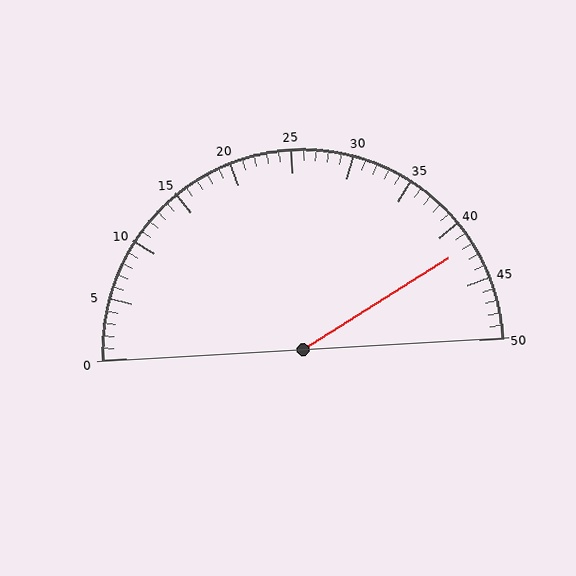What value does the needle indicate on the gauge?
The needle indicates approximately 42.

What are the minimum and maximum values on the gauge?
The gauge ranges from 0 to 50.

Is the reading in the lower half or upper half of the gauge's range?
The reading is in the upper half of the range (0 to 50).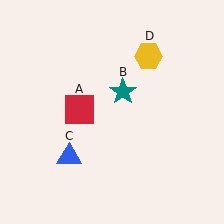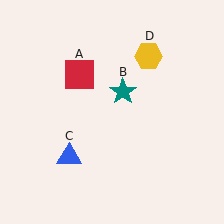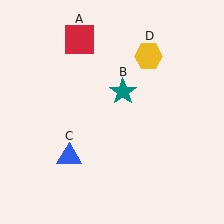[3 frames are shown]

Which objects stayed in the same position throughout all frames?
Teal star (object B) and blue triangle (object C) and yellow hexagon (object D) remained stationary.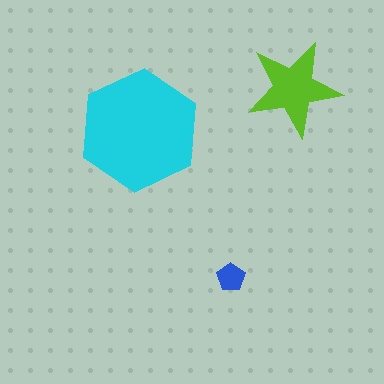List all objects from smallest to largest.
The blue pentagon, the lime star, the cyan hexagon.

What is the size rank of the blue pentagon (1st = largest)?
3rd.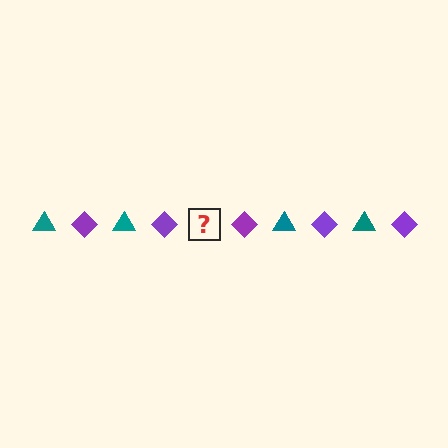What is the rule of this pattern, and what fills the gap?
The rule is that the pattern alternates between teal triangle and purple diamond. The gap should be filled with a teal triangle.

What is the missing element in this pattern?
The missing element is a teal triangle.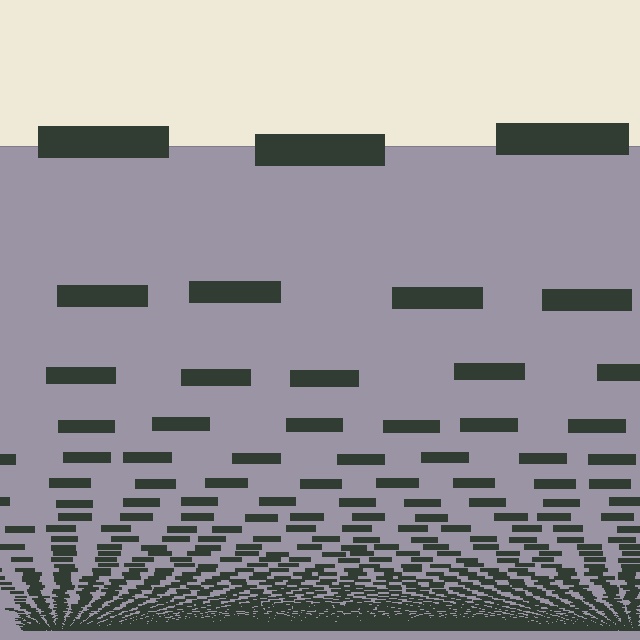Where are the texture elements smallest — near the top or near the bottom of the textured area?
Near the bottom.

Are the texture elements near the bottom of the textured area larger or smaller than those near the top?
Smaller. The gradient is inverted — elements near the bottom are smaller and denser.